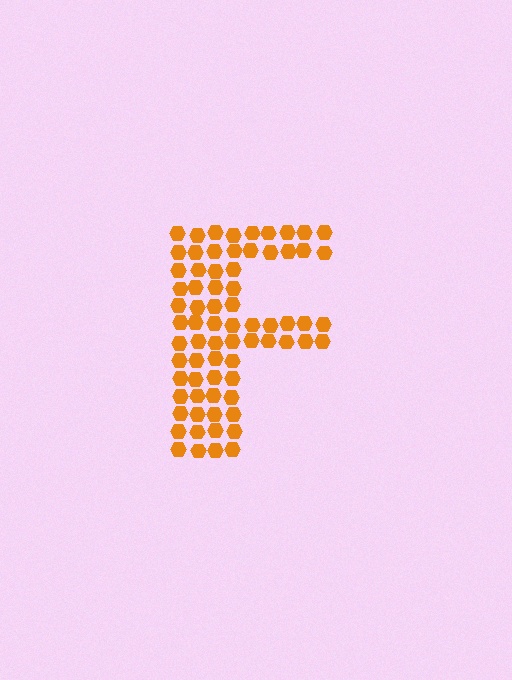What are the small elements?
The small elements are hexagons.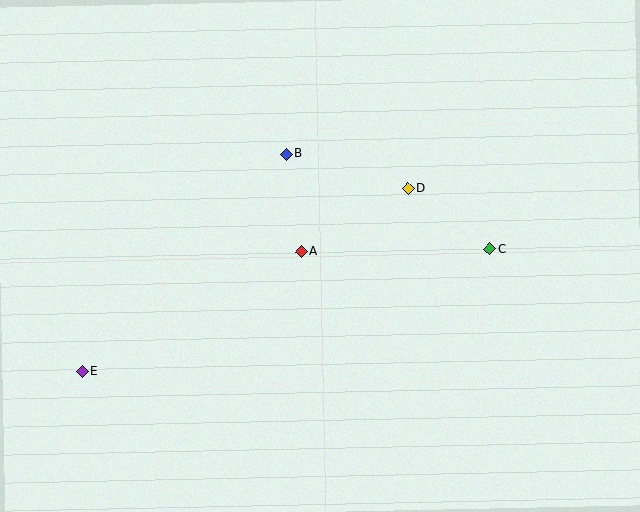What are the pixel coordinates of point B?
Point B is at (286, 154).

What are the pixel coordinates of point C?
Point C is at (489, 249).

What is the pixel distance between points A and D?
The distance between A and D is 124 pixels.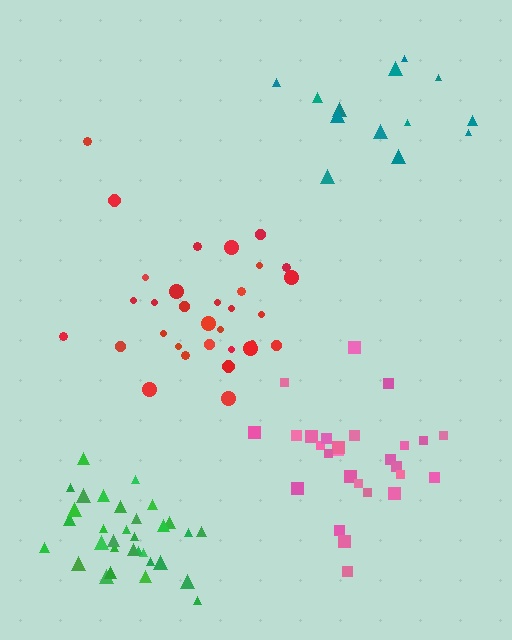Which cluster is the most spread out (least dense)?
Teal.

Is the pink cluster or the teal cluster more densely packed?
Pink.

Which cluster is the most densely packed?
Green.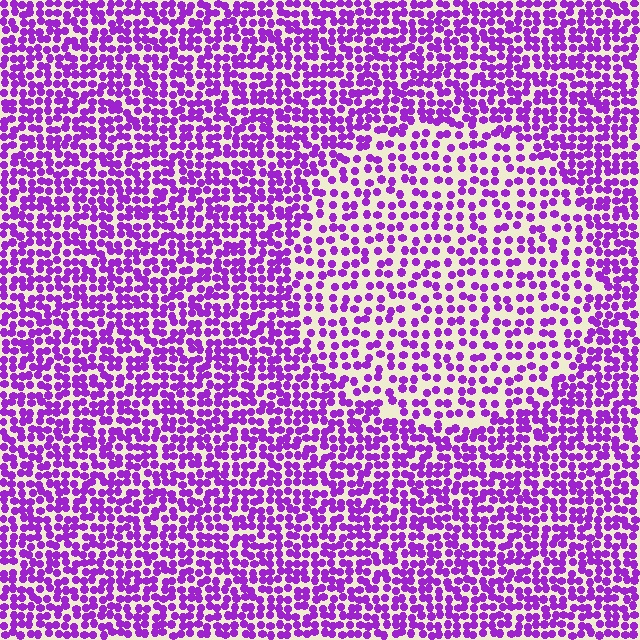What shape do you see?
I see a circle.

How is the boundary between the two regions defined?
The boundary is defined by a change in element density (approximately 1.7x ratio). All elements are the same color, size, and shape.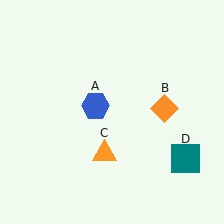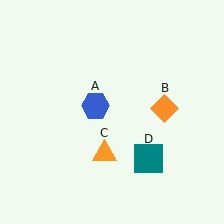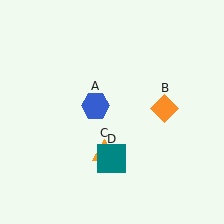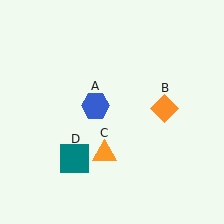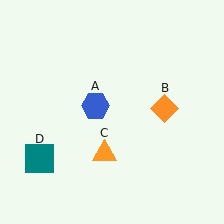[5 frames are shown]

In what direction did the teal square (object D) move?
The teal square (object D) moved left.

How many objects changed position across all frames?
1 object changed position: teal square (object D).